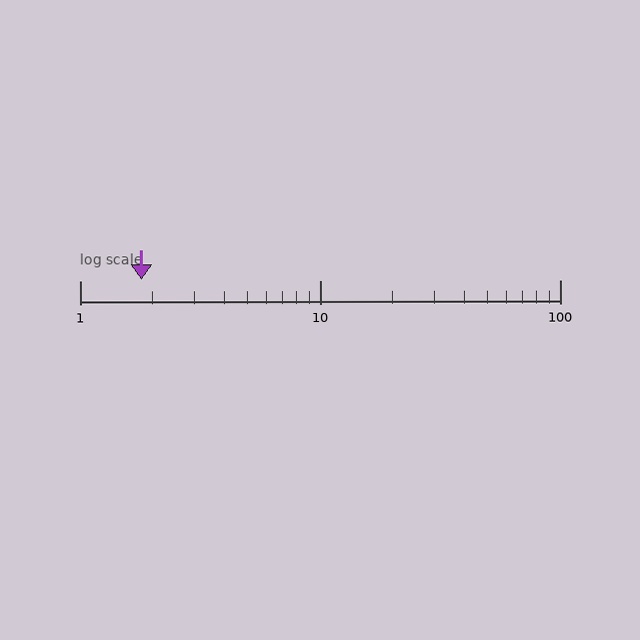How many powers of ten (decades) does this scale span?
The scale spans 2 decades, from 1 to 100.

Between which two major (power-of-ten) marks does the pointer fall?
The pointer is between 1 and 10.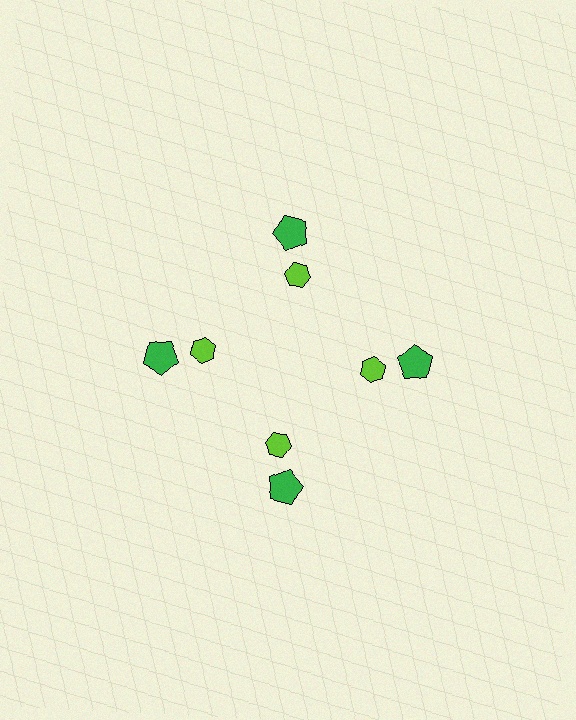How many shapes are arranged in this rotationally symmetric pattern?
There are 8 shapes, arranged in 4 groups of 2.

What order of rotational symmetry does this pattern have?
This pattern has 4-fold rotational symmetry.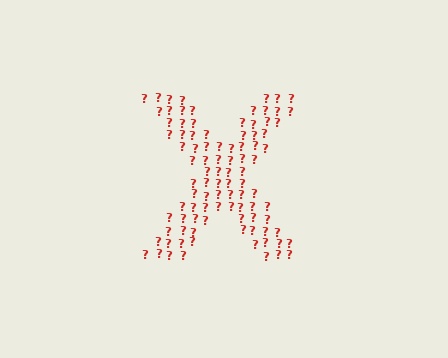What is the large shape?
The large shape is the letter X.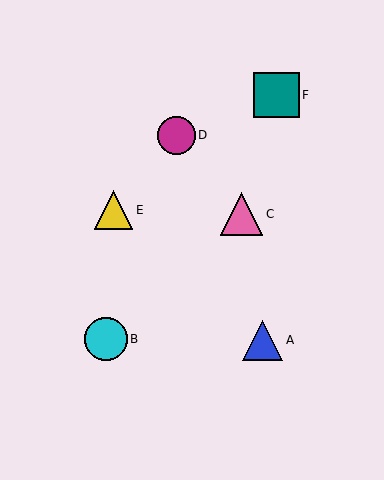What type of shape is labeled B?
Shape B is a cyan circle.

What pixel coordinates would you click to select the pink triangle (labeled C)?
Click at (242, 214) to select the pink triangle C.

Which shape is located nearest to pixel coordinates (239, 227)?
The pink triangle (labeled C) at (242, 214) is nearest to that location.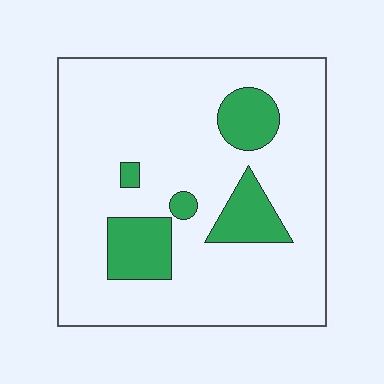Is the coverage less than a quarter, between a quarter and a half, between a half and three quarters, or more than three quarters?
Less than a quarter.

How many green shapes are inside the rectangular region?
5.